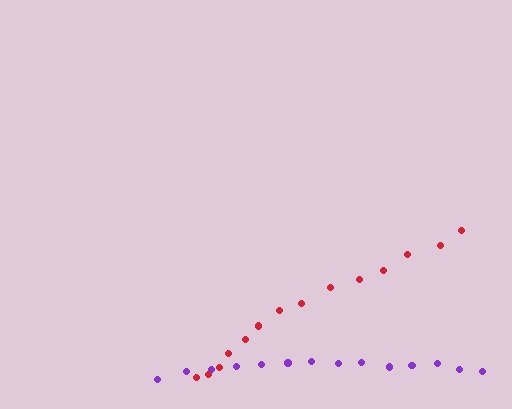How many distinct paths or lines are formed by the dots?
There are 2 distinct paths.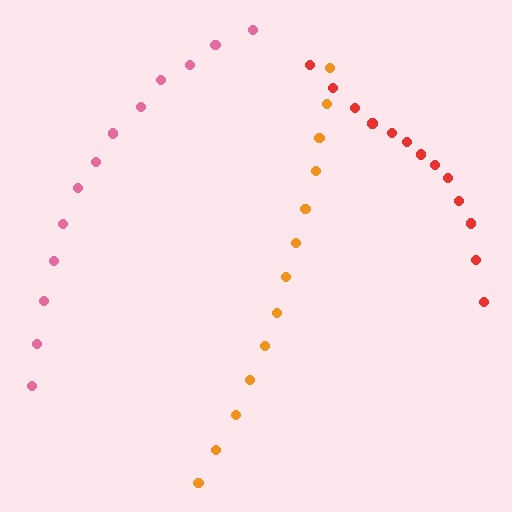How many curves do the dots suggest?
There are 3 distinct paths.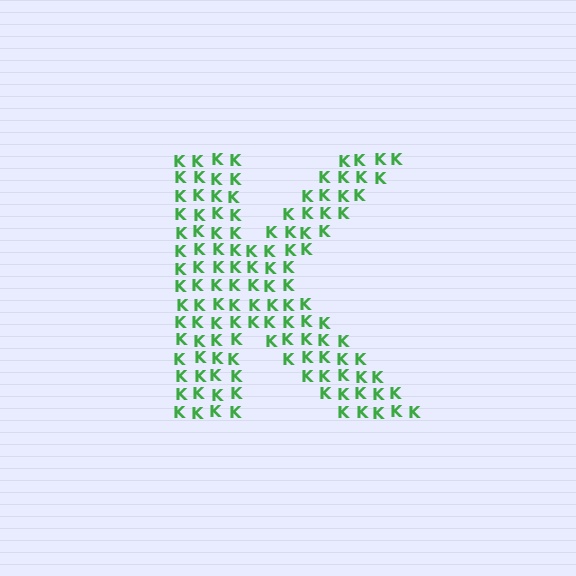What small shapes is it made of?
It is made of small letter K's.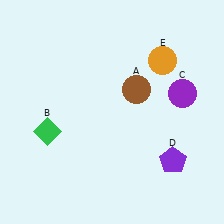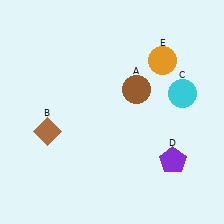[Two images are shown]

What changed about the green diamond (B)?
In Image 1, B is green. In Image 2, it changed to brown.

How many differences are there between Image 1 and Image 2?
There are 2 differences between the two images.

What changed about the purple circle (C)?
In Image 1, C is purple. In Image 2, it changed to cyan.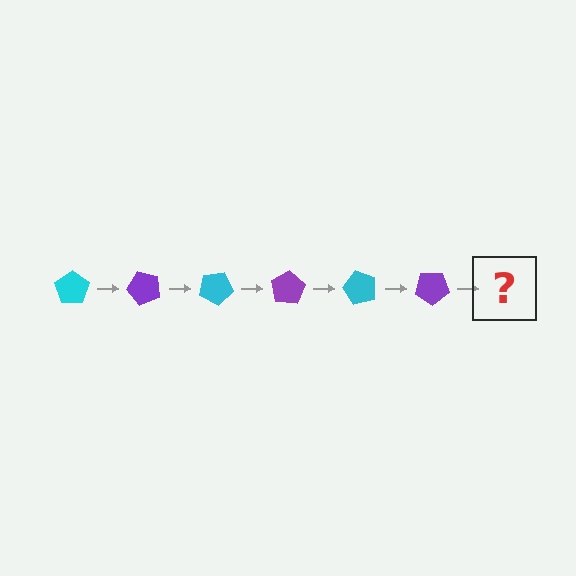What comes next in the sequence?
The next element should be a cyan pentagon, rotated 300 degrees from the start.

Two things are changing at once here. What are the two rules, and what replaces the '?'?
The two rules are that it rotates 50 degrees each step and the color cycles through cyan and purple. The '?' should be a cyan pentagon, rotated 300 degrees from the start.